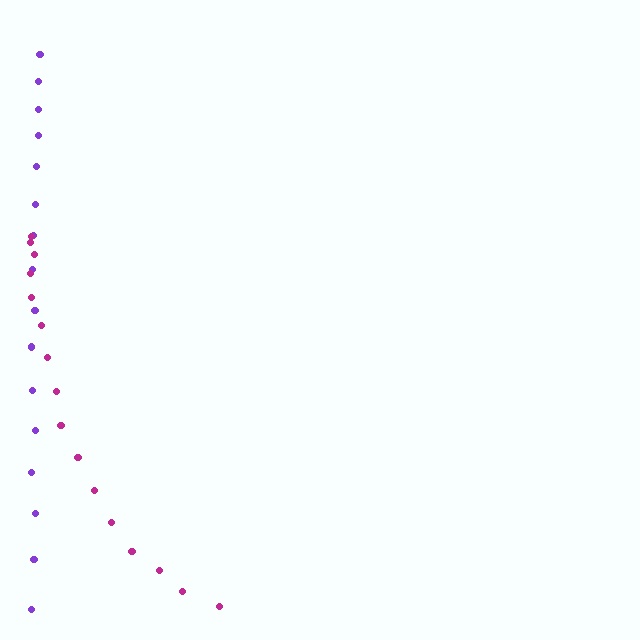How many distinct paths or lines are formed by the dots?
There are 2 distinct paths.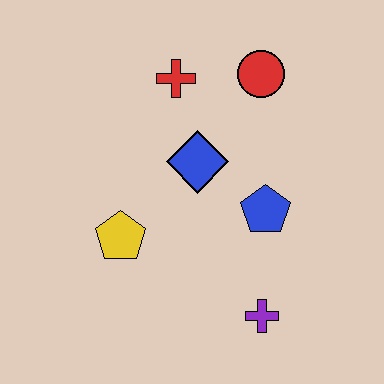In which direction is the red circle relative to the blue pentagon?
The red circle is above the blue pentagon.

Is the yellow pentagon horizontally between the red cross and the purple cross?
No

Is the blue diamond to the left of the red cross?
No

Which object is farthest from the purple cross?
The red cross is farthest from the purple cross.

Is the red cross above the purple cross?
Yes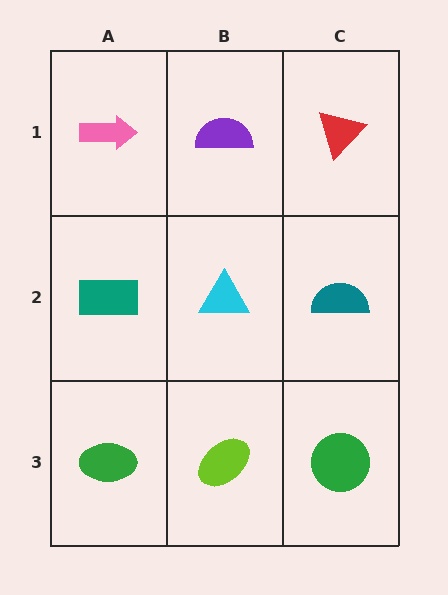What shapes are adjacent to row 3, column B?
A cyan triangle (row 2, column B), a green ellipse (row 3, column A), a green circle (row 3, column C).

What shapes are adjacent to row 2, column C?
A red triangle (row 1, column C), a green circle (row 3, column C), a cyan triangle (row 2, column B).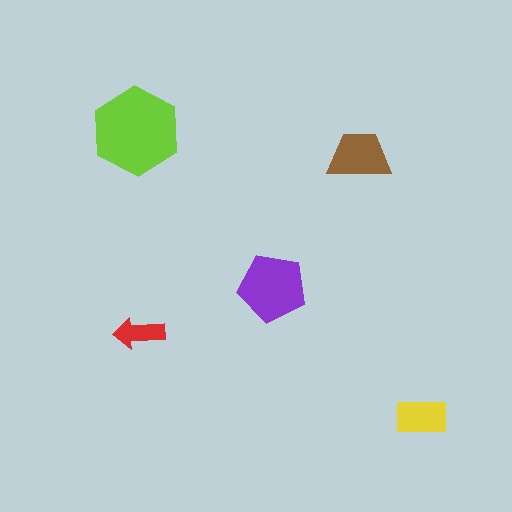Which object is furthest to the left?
The lime hexagon is leftmost.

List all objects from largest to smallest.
The lime hexagon, the purple pentagon, the brown trapezoid, the yellow rectangle, the red arrow.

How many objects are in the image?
There are 5 objects in the image.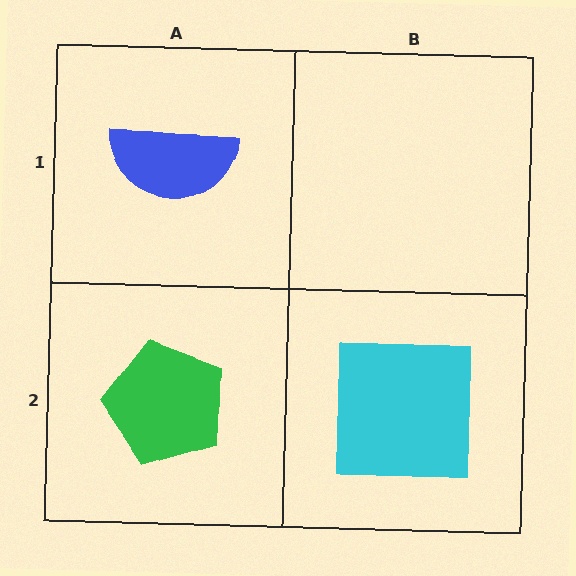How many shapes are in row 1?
1 shape.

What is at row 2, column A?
A green pentagon.